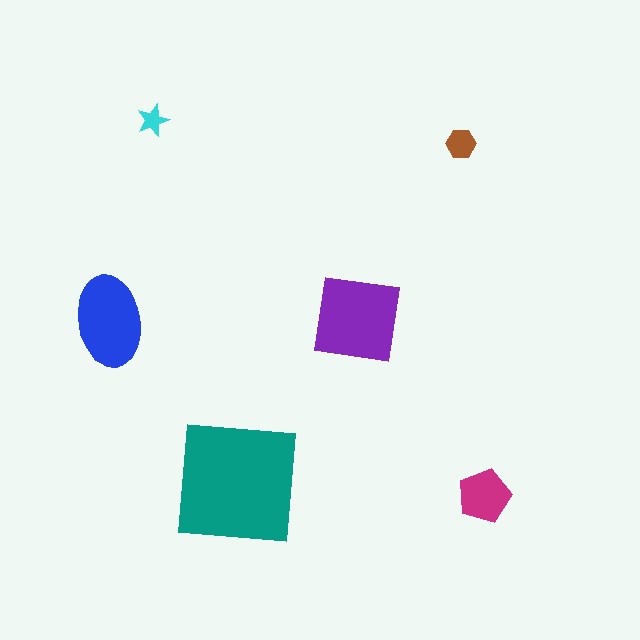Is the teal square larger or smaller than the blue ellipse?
Larger.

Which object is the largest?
The teal square.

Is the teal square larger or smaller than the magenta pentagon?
Larger.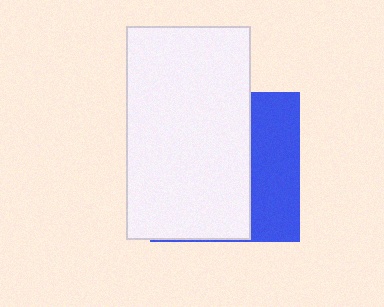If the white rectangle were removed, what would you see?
You would see the complete blue square.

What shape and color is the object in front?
The object in front is a white rectangle.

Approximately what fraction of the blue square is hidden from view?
Roughly 67% of the blue square is hidden behind the white rectangle.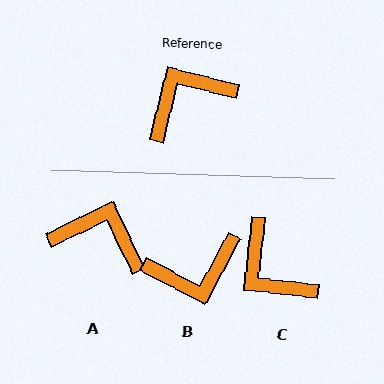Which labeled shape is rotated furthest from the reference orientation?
B, about 166 degrees away.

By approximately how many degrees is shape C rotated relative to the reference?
Approximately 98 degrees counter-clockwise.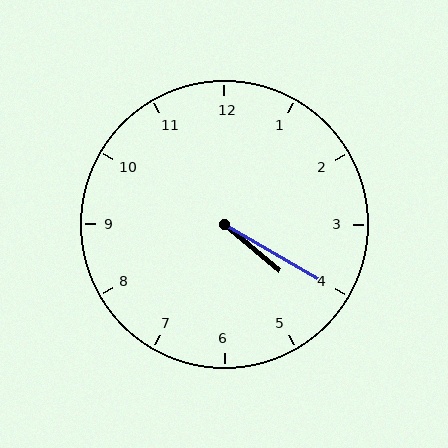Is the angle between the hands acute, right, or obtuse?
It is acute.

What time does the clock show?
4:20.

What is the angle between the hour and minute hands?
Approximately 10 degrees.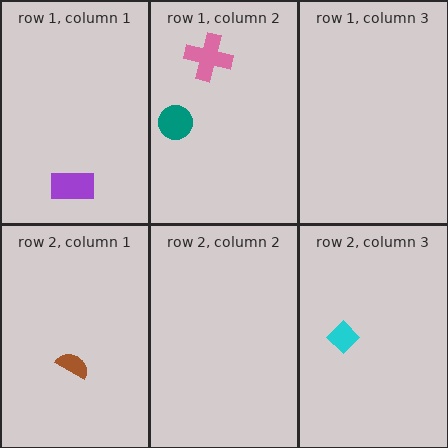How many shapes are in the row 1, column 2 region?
2.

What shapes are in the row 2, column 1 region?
The brown semicircle.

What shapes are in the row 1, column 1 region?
The purple rectangle.